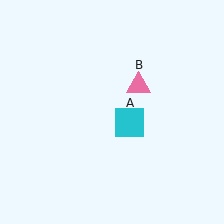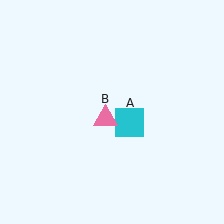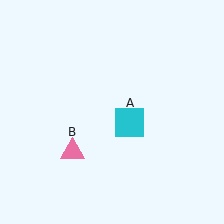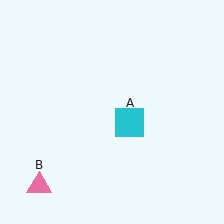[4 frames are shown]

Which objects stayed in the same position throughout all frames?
Cyan square (object A) remained stationary.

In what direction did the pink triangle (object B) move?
The pink triangle (object B) moved down and to the left.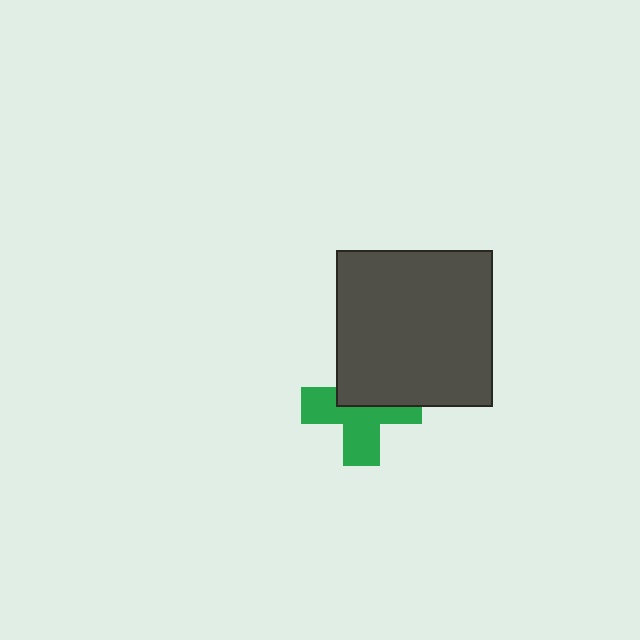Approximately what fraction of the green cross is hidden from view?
Roughly 44% of the green cross is hidden behind the dark gray square.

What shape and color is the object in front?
The object in front is a dark gray square.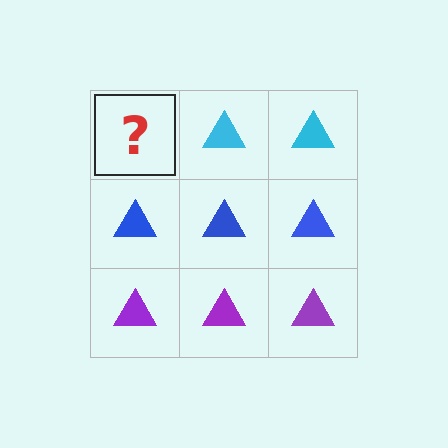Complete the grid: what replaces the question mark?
The question mark should be replaced with a cyan triangle.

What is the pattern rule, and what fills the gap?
The rule is that each row has a consistent color. The gap should be filled with a cyan triangle.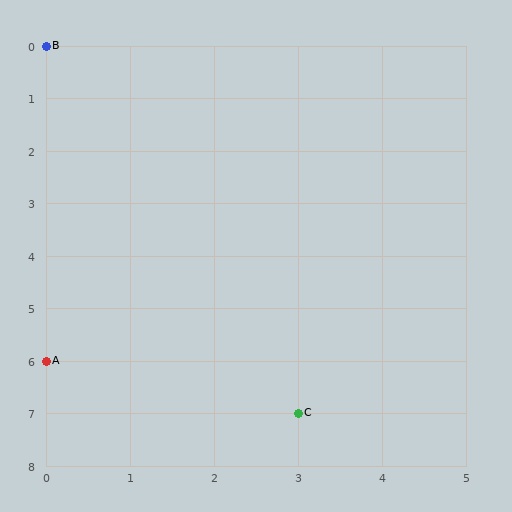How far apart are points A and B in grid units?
Points A and B are 6 rows apart.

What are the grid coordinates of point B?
Point B is at grid coordinates (0, 0).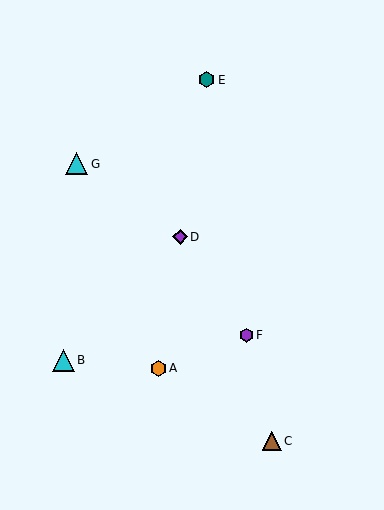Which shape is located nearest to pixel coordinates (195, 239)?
The purple diamond (labeled D) at (180, 237) is nearest to that location.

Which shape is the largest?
The cyan triangle (labeled G) is the largest.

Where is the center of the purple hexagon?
The center of the purple hexagon is at (246, 335).